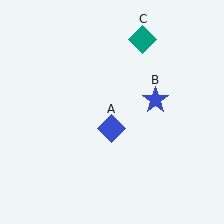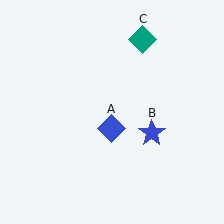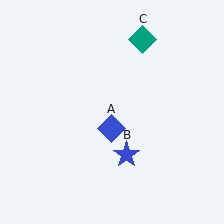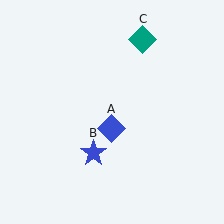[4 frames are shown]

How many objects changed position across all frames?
1 object changed position: blue star (object B).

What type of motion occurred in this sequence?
The blue star (object B) rotated clockwise around the center of the scene.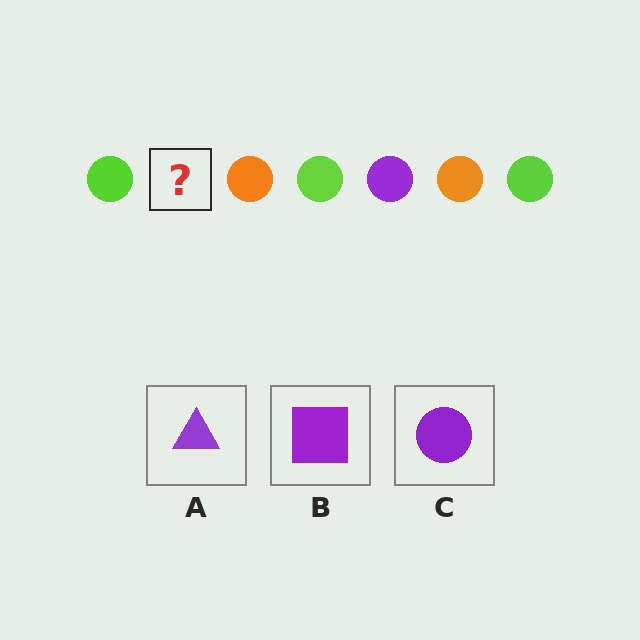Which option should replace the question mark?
Option C.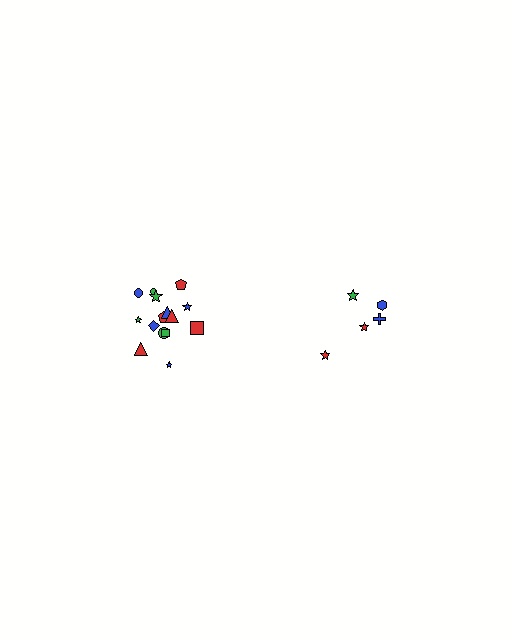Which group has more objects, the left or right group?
The left group.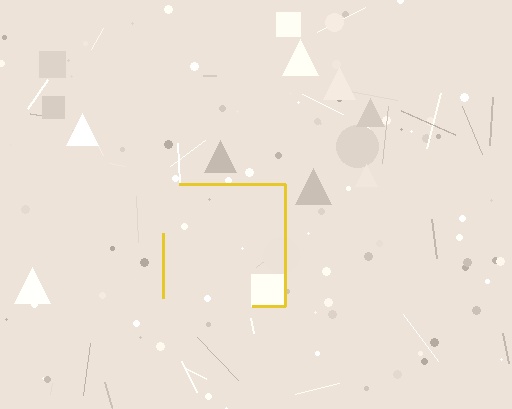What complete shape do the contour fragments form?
The contour fragments form a square.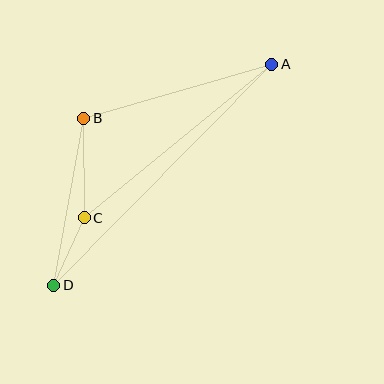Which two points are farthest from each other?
Points A and D are farthest from each other.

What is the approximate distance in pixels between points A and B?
The distance between A and B is approximately 196 pixels.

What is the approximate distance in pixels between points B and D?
The distance between B and D is approximately 170 pixels.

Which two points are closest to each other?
Points C and D are closest to each other.